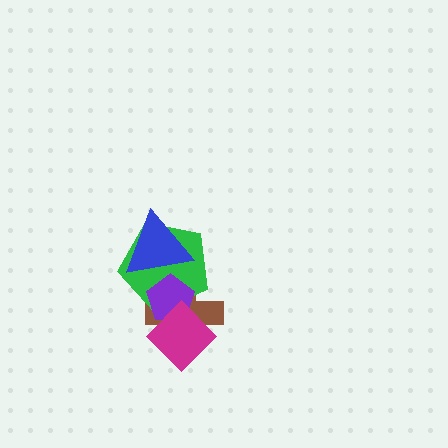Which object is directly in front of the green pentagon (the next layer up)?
The purple pentagon is directly in front of the green pentagon.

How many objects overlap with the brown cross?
3 objects overlap with the brown cross.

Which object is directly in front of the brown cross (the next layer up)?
The green pentagon is directly in front of the brown cross.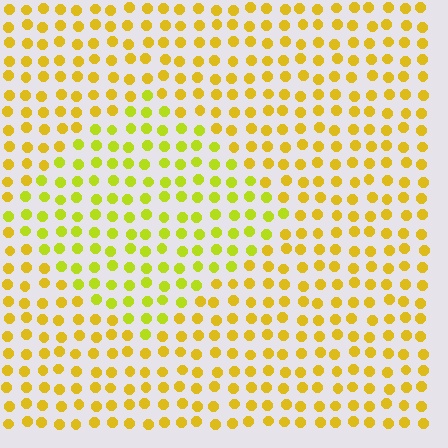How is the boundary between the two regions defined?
The boundary is defined purely by a slight shift in hue (about 24 degrees). Spacing, size, and orientation are identical on both sides.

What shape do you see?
I see a diamond.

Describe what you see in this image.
The image is filled with small yellow elements in a uniform arrangement. A diamond-shaped region is visible where the elements are tinted to a slightly different hue, forming a subtle color boundary.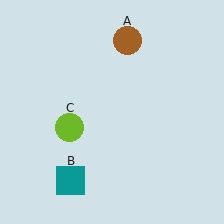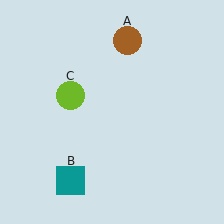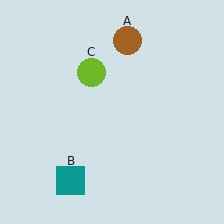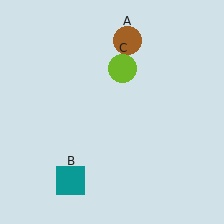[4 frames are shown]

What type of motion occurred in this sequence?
The lime circle (object C) rotated clockwise around the center of the scene.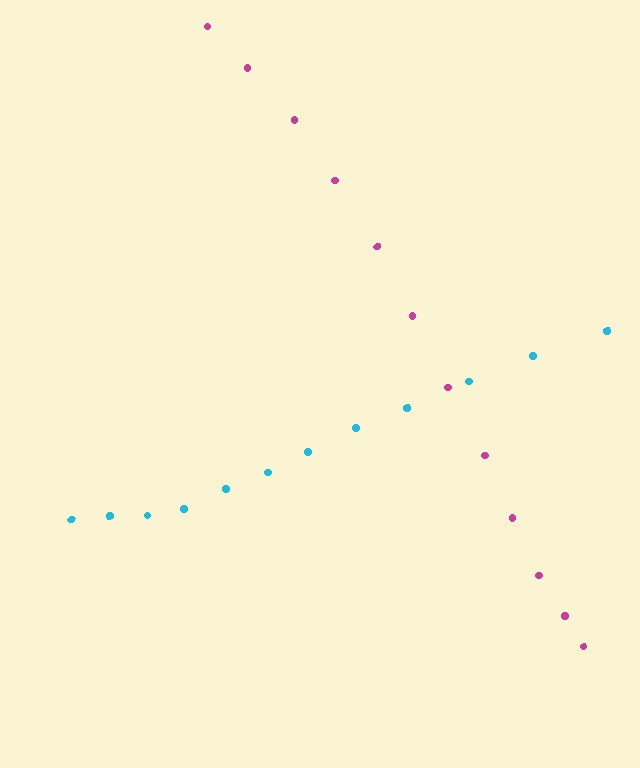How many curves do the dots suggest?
There are 2 distinct paths.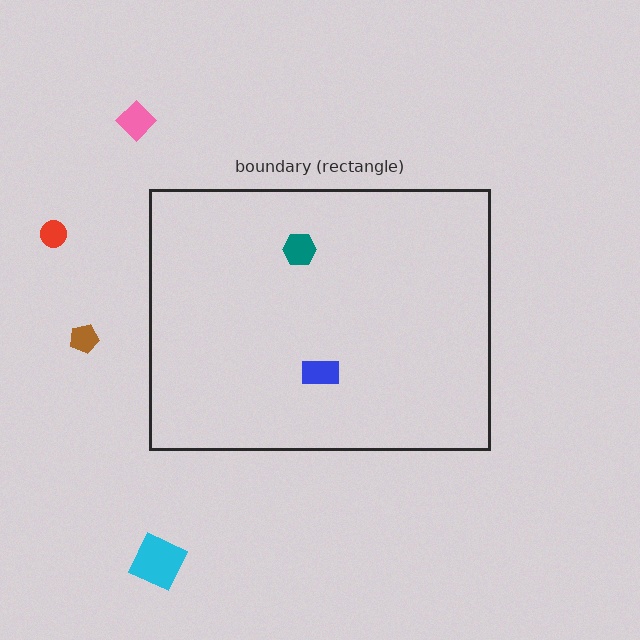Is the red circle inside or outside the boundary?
Outside.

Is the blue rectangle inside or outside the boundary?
Inside.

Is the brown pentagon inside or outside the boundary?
Outside.